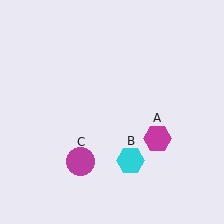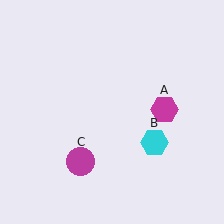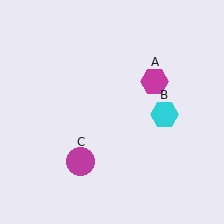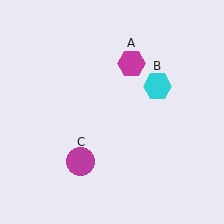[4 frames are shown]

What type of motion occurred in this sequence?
The magenta hexagon (object A), cyan hexagon (object B) rotated counterclockwise around the center of the scene.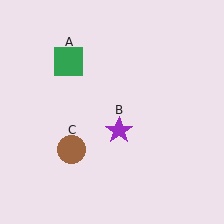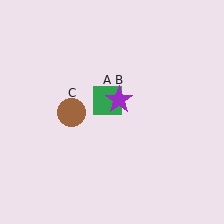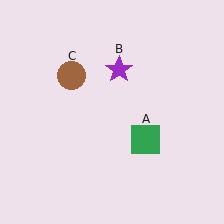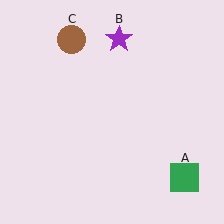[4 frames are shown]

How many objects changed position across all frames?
3 objects changed position: green square (object A), purple star (object B), brown circle (object C).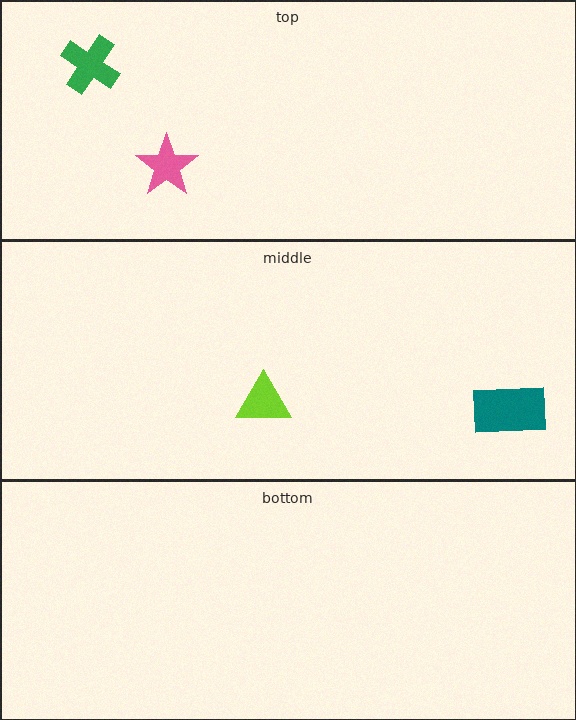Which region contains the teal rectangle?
The middle region.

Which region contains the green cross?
The top region.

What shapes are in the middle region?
The lime triangle, the teal rectangle.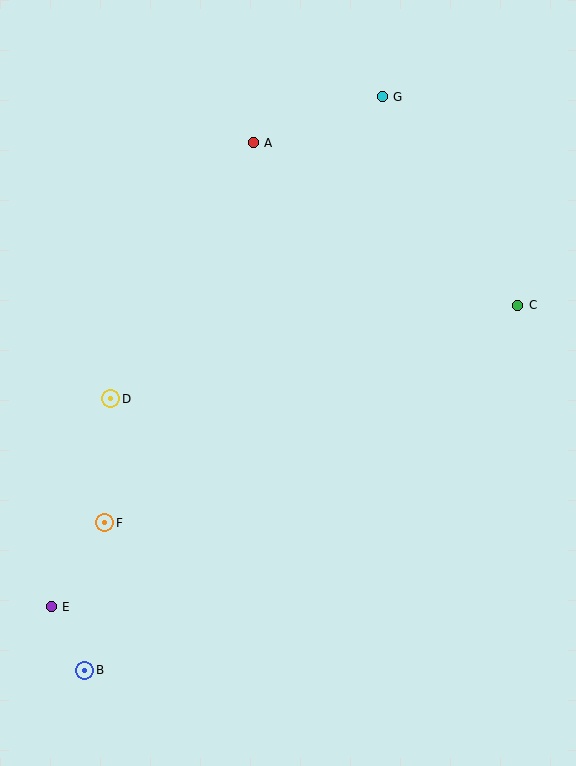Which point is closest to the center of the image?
Point D at (111, 399) is closest to the center.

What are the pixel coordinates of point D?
Point D is at (111, 399).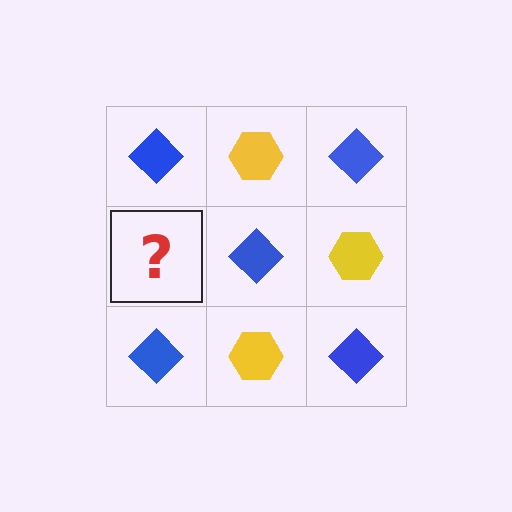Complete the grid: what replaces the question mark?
The question mark should be replaced with a yellow hexagon.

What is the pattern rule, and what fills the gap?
The rule is that it alternates blue diamond and yellow hexagon in a checkerboard pattern. The gap should be filled with a yellow hexagon.